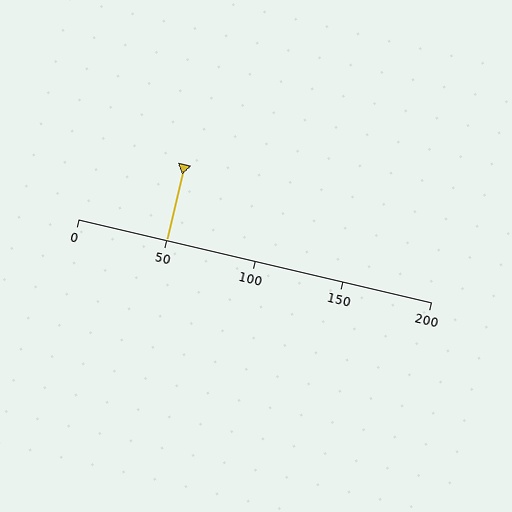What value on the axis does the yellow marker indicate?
The marker indicates approximately 50.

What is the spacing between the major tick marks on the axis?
The major ticks are spaced 50 apart.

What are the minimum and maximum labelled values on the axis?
The axis runs from 0 to 200.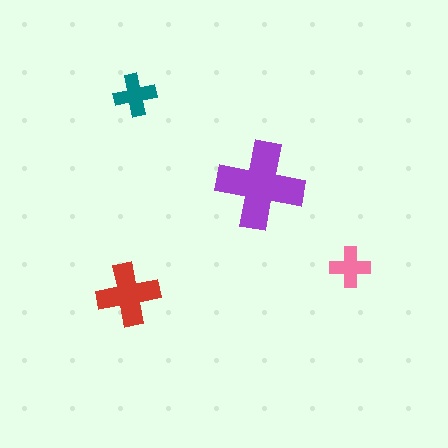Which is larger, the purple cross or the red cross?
The purple one.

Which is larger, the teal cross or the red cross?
The red one.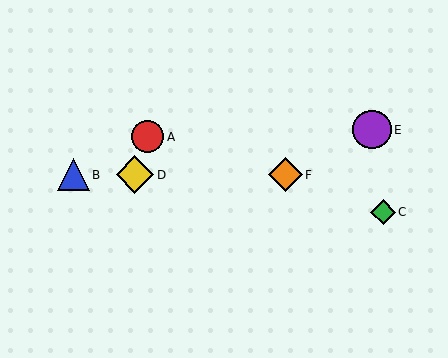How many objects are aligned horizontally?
3 objects (B, D, F) are aligned horizontally.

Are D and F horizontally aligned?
Yes, both are at y≈175.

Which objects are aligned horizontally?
Objects B, D, F are aligned horizontally.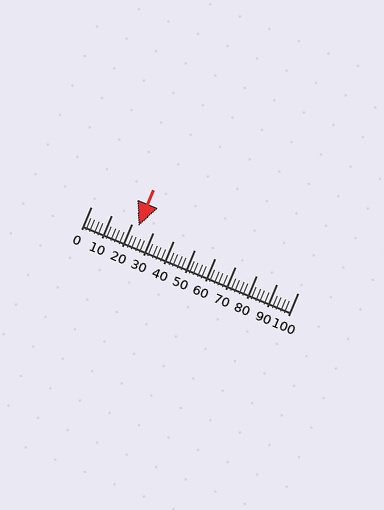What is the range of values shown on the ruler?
The ruler shows values from 0 to 100.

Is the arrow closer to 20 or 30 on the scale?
The arrow is closer to 20.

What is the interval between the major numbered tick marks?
The major tick marks are spaced 10 units apart.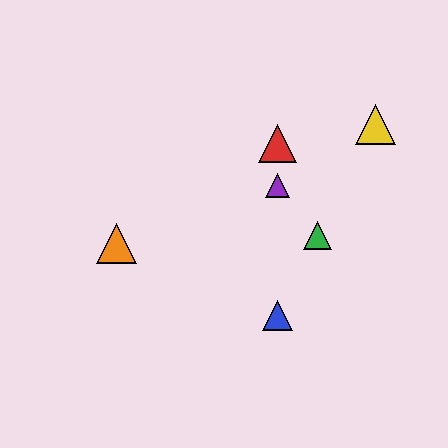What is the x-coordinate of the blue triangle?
The blue triangle is at x≈277.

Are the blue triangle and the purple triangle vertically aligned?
Yes, both are at x≈277.